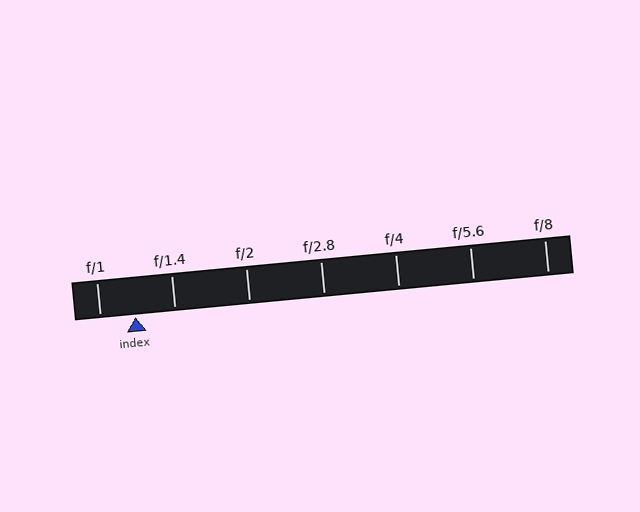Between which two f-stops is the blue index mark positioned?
The index mark is between f/1 and f/1.4.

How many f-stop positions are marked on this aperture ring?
There are 7 f-stop positions marked.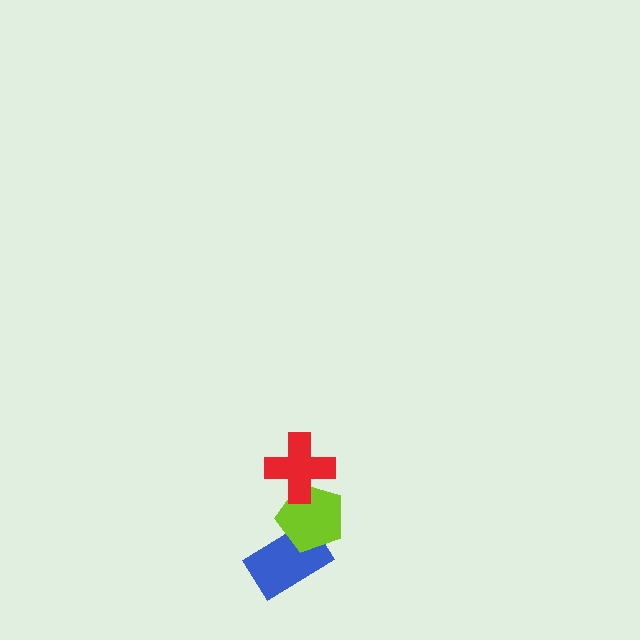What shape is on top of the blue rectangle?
The lime pentagon is on top of the blue rectangle.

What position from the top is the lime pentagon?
The lime pentagon is 2nd from the top.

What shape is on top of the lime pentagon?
The red cross is on top of the lime pentagon.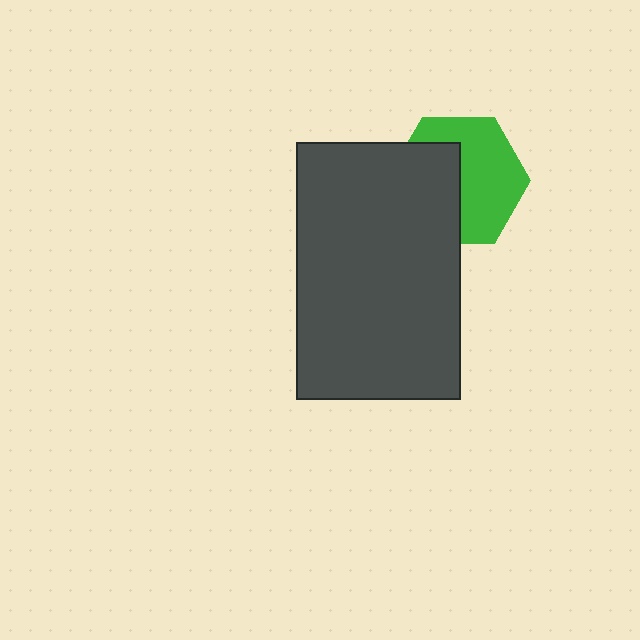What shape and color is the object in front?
The object in front is a dark gray rectangle.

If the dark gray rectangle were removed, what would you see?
You would see the complete green hexagon.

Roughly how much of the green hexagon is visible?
About half of it is visible (roughly 55%).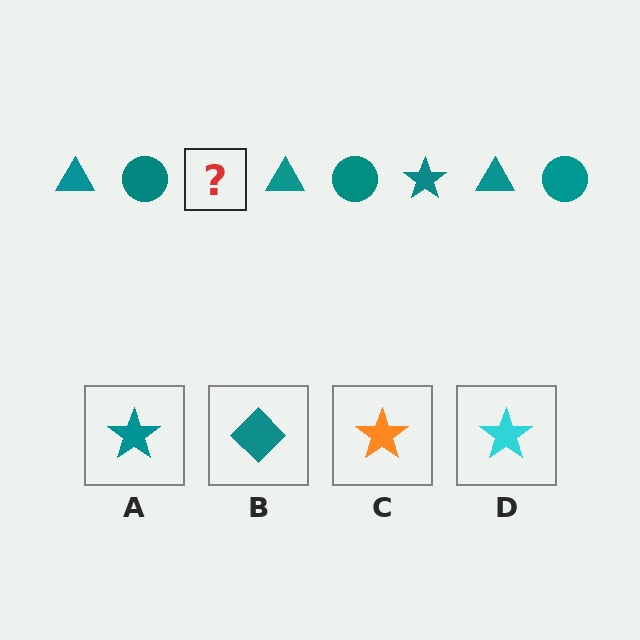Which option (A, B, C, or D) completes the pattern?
A.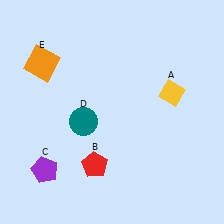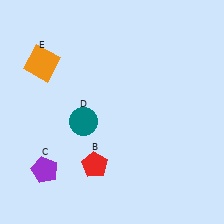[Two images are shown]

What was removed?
The yellow diamond (A) was removed in Image 2.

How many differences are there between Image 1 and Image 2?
There is 1 difference between the two images.